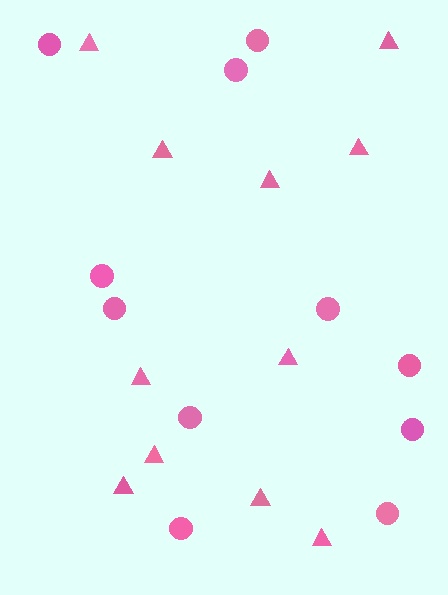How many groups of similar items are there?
There are 2 groups: one group of circles (11) and one group of triangles (11).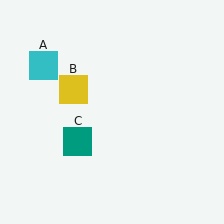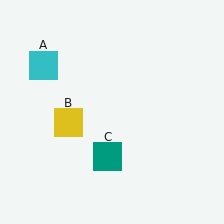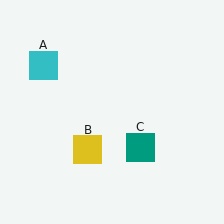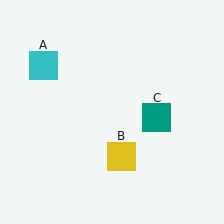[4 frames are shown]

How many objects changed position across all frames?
2 objects changed position: yellow square (object B), teal square (object C).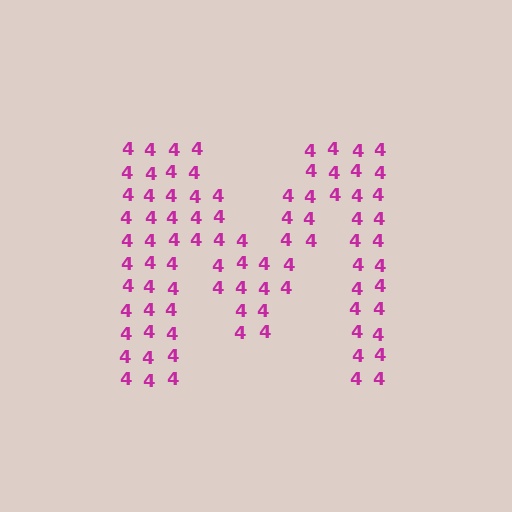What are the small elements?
The small elements are digit 4's.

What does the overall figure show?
The overall figure shows the letter M.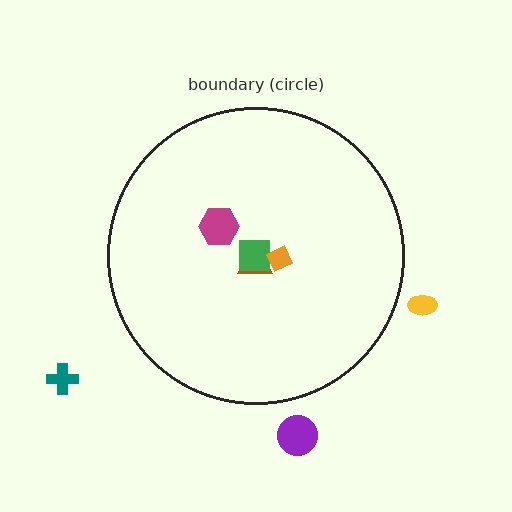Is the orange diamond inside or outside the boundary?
Inside.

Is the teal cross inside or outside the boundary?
Outside.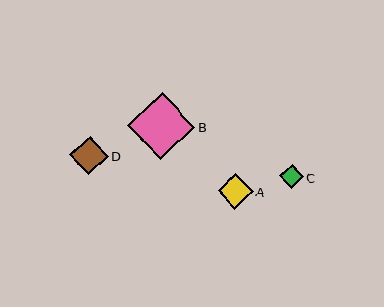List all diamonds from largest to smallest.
From largest to smallest: B, D, A, C.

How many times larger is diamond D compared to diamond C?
Diamond D is approximately 1.6 times the size of diamond C.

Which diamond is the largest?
Diamond B is the largest with a size of approximately 67 pixels.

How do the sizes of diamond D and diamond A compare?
Diamond D and diamond A are approximately the same size.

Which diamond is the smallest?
Diamond C is the smallest with a size of approximately 24 pixels.